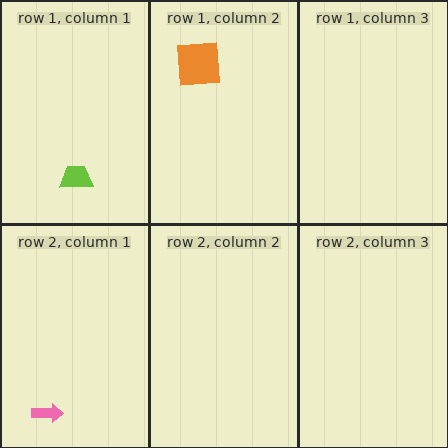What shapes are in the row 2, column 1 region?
The pink arrow.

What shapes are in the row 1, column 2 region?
The orange square.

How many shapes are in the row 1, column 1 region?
1.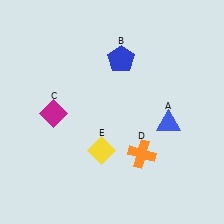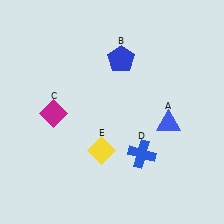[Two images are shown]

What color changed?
The cross (D) changed from orange in Image 1 to blue in Image 2.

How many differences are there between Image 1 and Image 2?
There is 1 difference between the two images.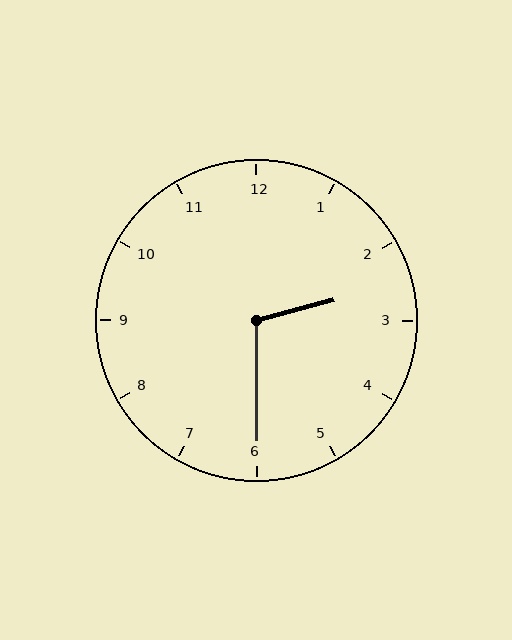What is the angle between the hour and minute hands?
Approximately 105 degrees.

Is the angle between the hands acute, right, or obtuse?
It is obtuse.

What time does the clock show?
2:30.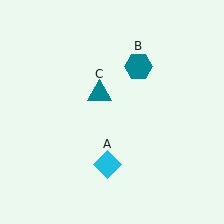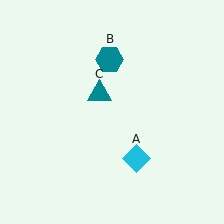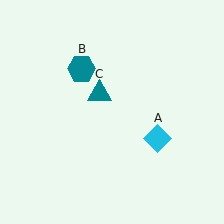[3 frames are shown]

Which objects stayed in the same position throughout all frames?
Teal triangle (object C) remained stationary.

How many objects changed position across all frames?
2 objects changed position: cyan diamond (object A), teal hexagon (object B).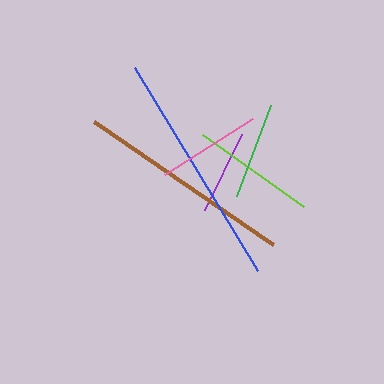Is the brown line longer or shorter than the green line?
The brown line is longer than the green line.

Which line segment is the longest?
The blue line is the longest at approximately 237 pixels.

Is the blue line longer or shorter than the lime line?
The blue line is longer than the lime line.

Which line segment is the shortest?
The purple line is the shortest at approximately 84 pixels.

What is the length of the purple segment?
The purple segment is approximately 84 pixels long.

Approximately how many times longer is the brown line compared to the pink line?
The brown line is approximately 2.1 times the length of the pink line.